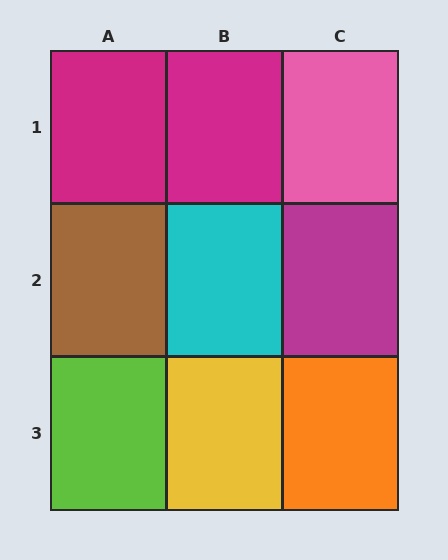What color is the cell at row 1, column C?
Pink.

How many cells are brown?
1 cell is brown.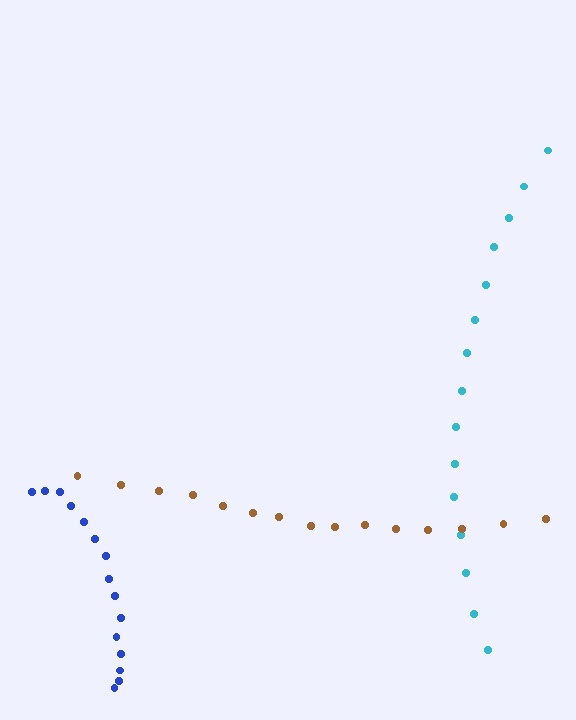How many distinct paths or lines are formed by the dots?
There are 3 distinct paths.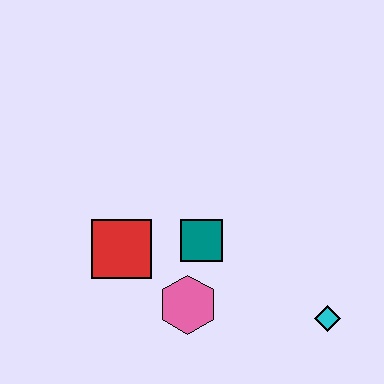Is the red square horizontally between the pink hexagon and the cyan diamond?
No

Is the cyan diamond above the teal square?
No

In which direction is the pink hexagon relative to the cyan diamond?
The pink hexagon is to the left of the cyan diamond.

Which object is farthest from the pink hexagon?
The cyan diamond is farthest from the pink hexagon.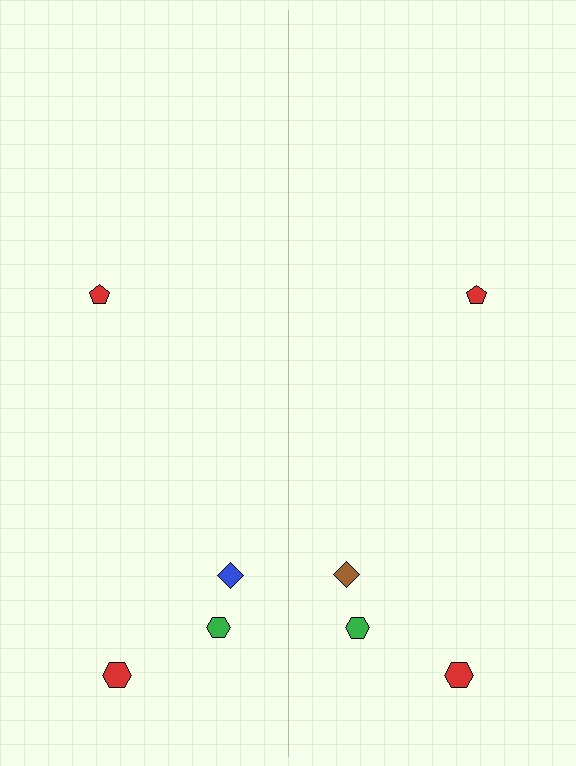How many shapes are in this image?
There are 8 shapes in this image.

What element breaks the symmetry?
The brown diamond on the right side breaks the symmetry — its mirror counterpart is blue.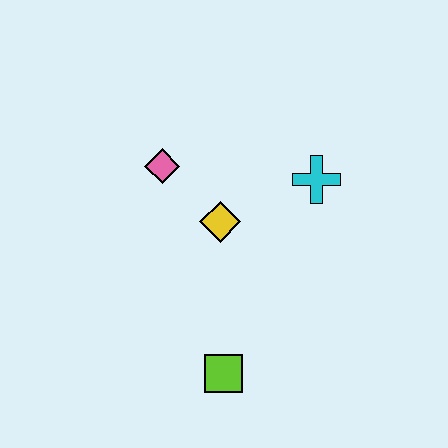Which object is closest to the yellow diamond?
The pink diamond is closest to the yellow diamond.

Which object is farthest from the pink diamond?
The lime square is farthest from the pink diamond.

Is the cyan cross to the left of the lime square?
No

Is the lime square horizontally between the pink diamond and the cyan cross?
Yes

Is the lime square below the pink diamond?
Yes